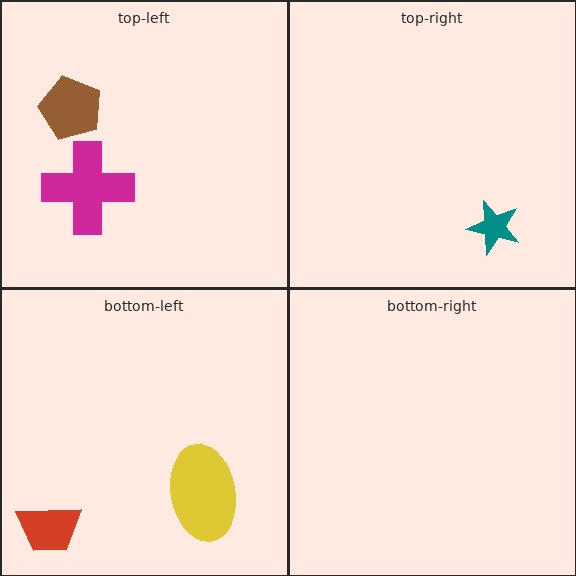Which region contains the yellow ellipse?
The bottom-left region.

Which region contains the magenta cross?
The top-left region.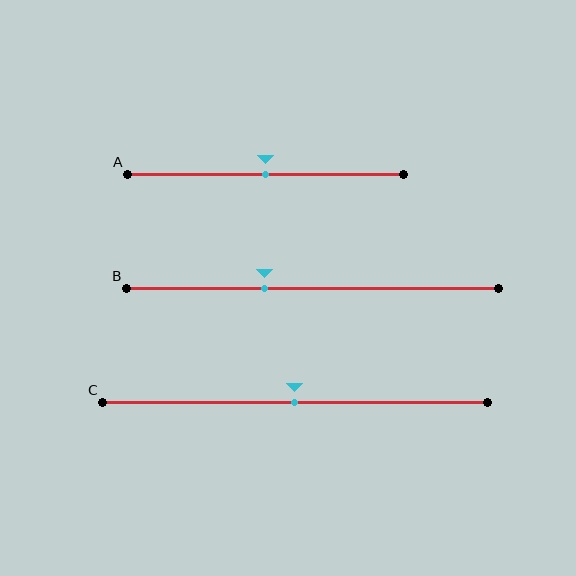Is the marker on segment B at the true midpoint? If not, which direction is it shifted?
No, the marker on segment B is shifted to the left by about 13% of the segment length.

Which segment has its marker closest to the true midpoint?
Segment A has its marker closest to the true midpoint.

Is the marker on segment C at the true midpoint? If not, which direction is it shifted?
Yes, the marker on segment C is at the true midpoint.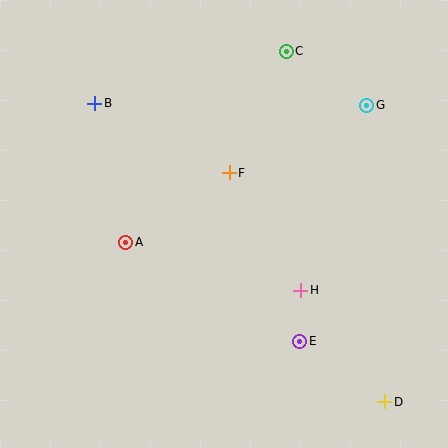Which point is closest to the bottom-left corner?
Point A is closest to the bottom-left corner.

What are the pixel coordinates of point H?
Point H is at (301, 290).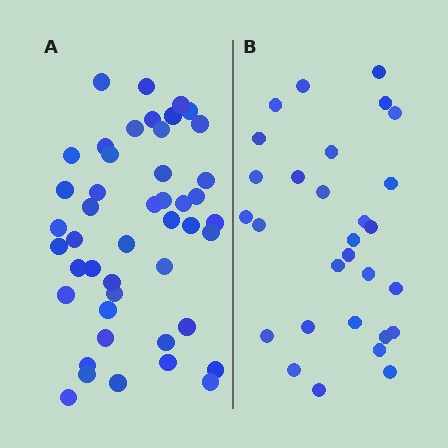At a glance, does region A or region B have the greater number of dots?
Region A (the left region) has more dots.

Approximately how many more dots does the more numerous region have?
Region A has approximately 15 more dots than region B.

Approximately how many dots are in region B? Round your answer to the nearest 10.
About 30 dots. (The exact count is 29, which rounds to 30.)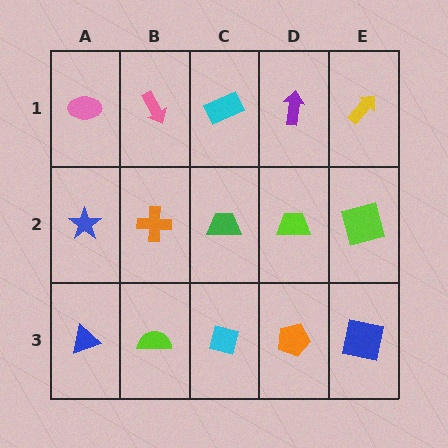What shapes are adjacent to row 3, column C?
A green trapezoid (row 2, column C), a lime semicircle (row 3, column B), an orange pentagon (row 3, column D).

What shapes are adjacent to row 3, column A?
A blue star (row 2, column A), a lime semicircle (row 3, column B).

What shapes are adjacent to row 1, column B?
An orange cross (row 2, column B), a pink ellipse (row 1, column A), a cyan rectangle (row 1, column C).